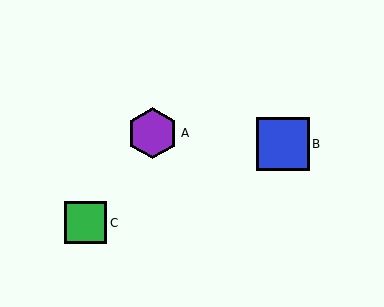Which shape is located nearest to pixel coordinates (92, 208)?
The green square (labeled C) at (86, 223) is nearest to that location.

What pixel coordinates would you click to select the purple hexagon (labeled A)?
Click at (153, 133) to select the purple hexagon A.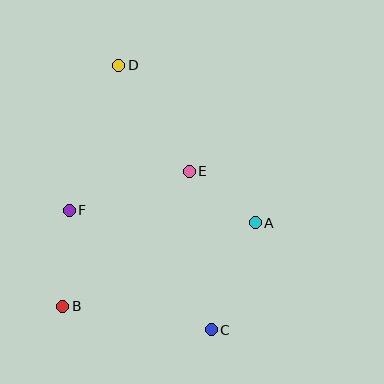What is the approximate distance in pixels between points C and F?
The distance between C and F is approximately 185 pixels.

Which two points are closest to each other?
Points A and E are closest to each other.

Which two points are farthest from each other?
Points C and D are farthest from each other.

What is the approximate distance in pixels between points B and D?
The distance between B and D is approximately 247 pixels.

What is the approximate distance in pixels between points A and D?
The distance between A and D is approximately 208 pixels.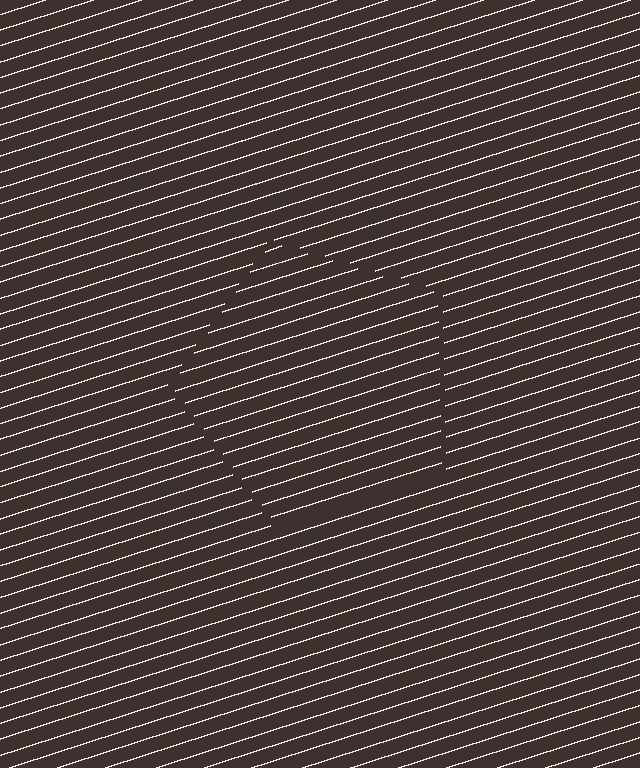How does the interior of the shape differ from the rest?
The interior of the shape contains the same grating, shifted by half a period — the contour is defined by the phase discontinuity where line-ends from the inner and outer gratings abut.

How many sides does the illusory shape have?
5 sides — the line-ends trace a pentagon.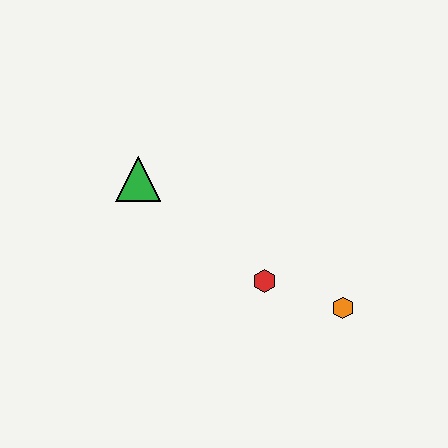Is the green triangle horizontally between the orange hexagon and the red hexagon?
No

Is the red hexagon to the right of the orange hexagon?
No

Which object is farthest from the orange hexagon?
The green triangle is farthest from the orange hexagon.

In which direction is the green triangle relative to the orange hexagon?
The green triangle is to the left of the orange hexagon.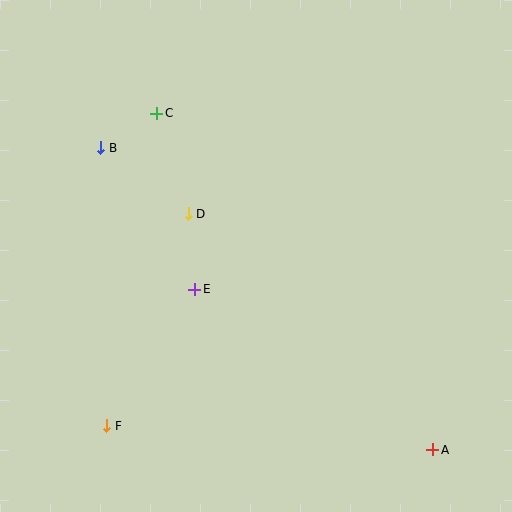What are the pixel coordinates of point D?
Point D is at (188, 214).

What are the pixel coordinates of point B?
Point B is at (101, 148).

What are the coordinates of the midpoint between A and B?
The midpoint between A and B is at (267, 299).